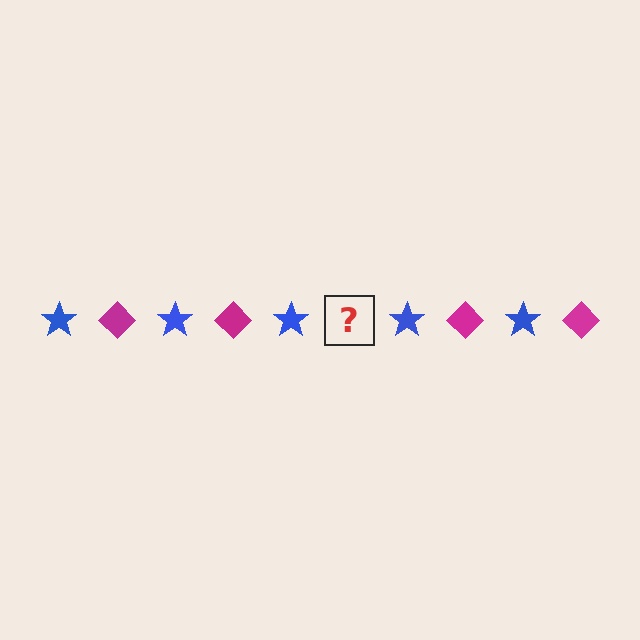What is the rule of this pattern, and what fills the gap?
The rule is that the pattern alternates between blue star and magenta diamond. The gap should be filled with a magenta diamond.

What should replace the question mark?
The question mark should be replaced with a magenta diamond.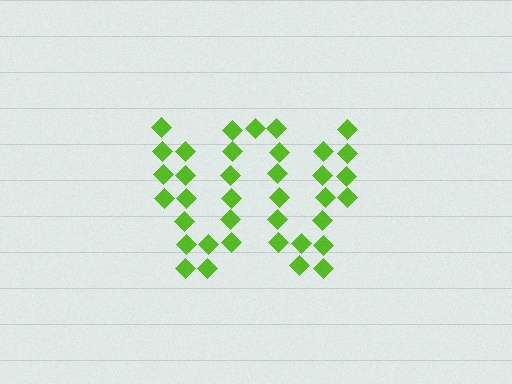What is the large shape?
The large shape is the letter W.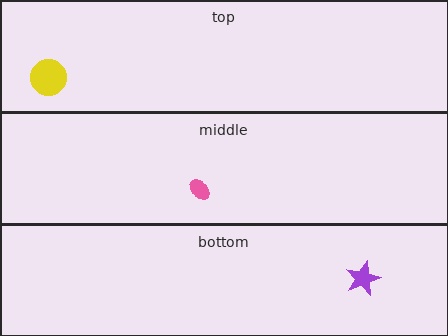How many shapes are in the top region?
1.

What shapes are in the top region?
The yellow circle.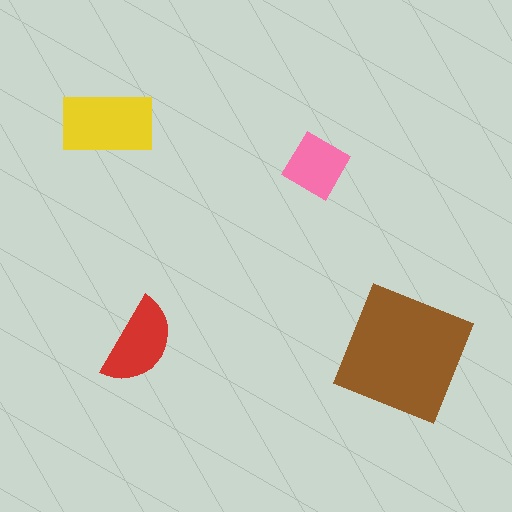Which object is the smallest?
The pink diamond.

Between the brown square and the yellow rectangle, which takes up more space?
The brown square.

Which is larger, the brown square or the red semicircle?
The brown square.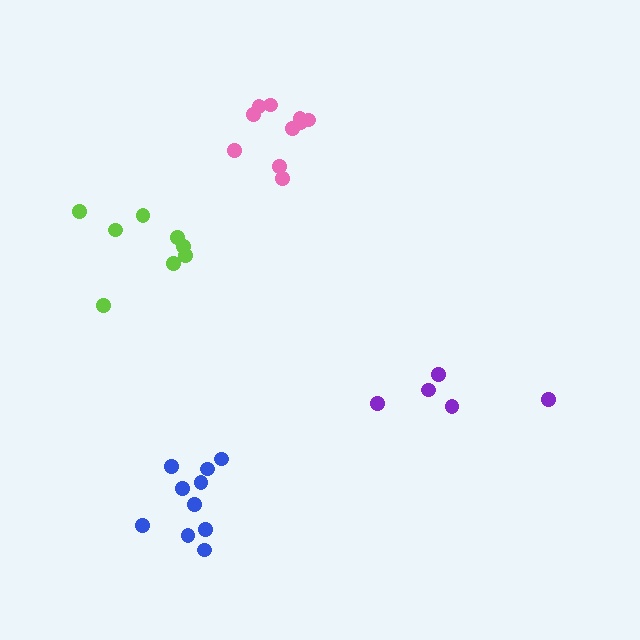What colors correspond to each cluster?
The clusters are colored: pink, blue, lime, purple.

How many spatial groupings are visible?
There are 4 spatial groupings.